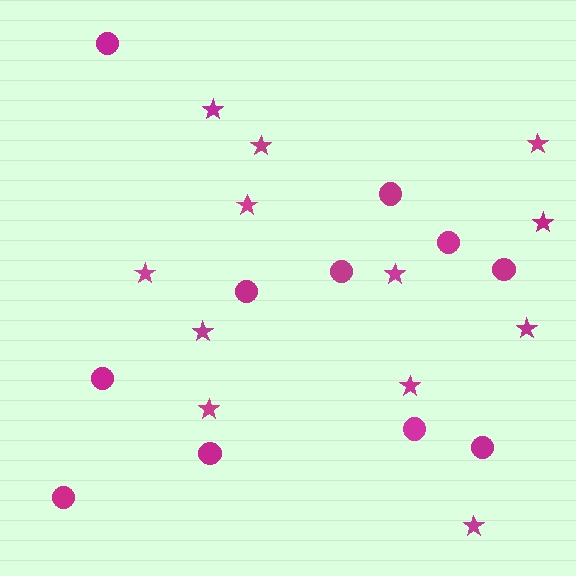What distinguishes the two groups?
There are 2 groups: one group of circles (11) and one group of stars (12).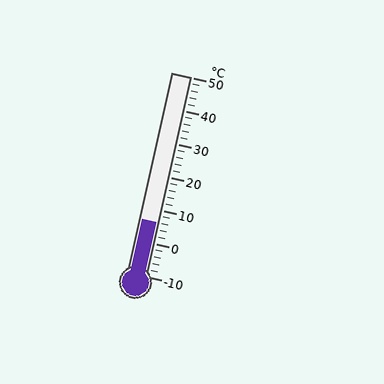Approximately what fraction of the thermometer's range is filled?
The thermometer is filled to approximately 25% of its range.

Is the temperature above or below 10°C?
The temperature is below 10°C.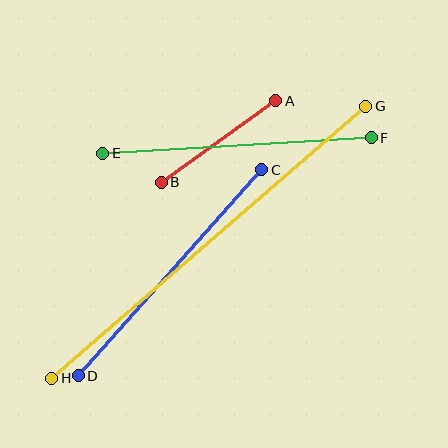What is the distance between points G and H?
The distance is approximately 416 pixels.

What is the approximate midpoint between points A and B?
The midpoint is at approximately (219, 141) pixels.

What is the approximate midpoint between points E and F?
The midpoint is at approximately (237, 145) pixels.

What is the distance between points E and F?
The distance is approximately 269 pixels.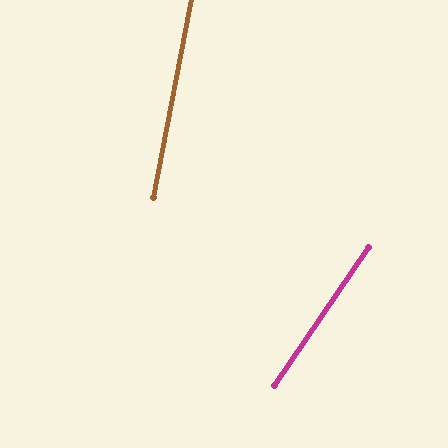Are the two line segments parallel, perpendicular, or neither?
Neither parallel nor perpendicular — they differ by about 23°.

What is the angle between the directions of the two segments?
Approximately 23 degrees.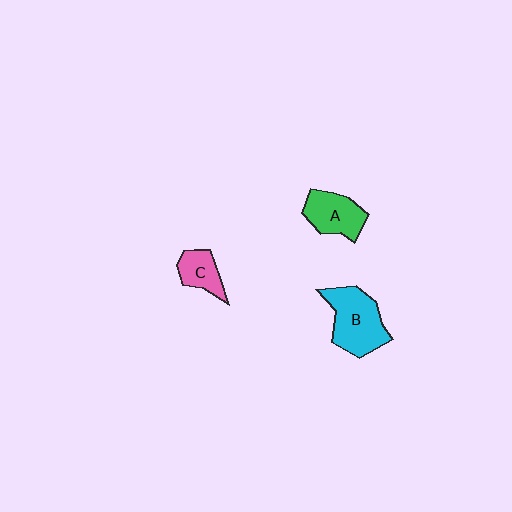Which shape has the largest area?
Shape B (cyan).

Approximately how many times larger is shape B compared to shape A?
Approximately 1.4 times.